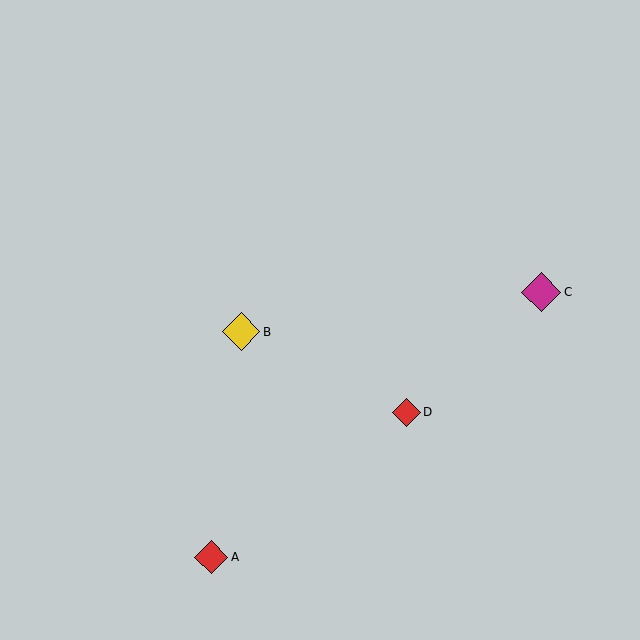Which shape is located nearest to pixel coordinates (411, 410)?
The red diamond (labeled D) at (406, 412) is nearest to that location.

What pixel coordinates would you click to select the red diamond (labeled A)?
Click at (211, 557) to select the red diamond A.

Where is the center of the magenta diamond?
The center of the magenta diamond is at (541, 292).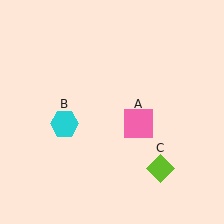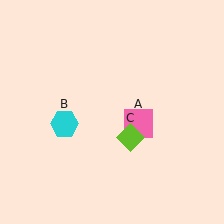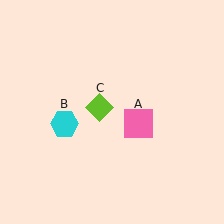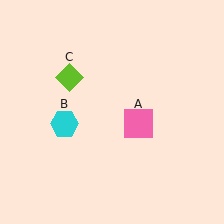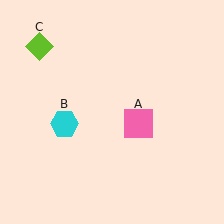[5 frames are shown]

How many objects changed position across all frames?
1 object changed position: lime diamond (object C).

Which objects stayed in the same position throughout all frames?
Pink square (object A) and cyan hexagon (object B) remained stationary.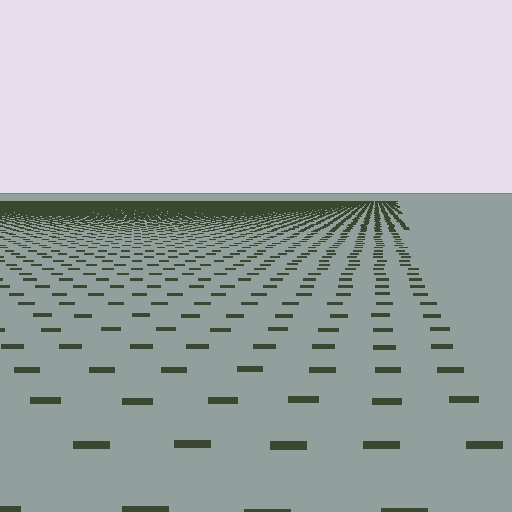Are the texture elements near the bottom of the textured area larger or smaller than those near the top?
Larger. Near the bottom, elements are closer to the viewer and appear at a bigger on-screen size.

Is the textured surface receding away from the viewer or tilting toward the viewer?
The surface is receding away from the viewer. Texture elements get smaller and denser toward the top.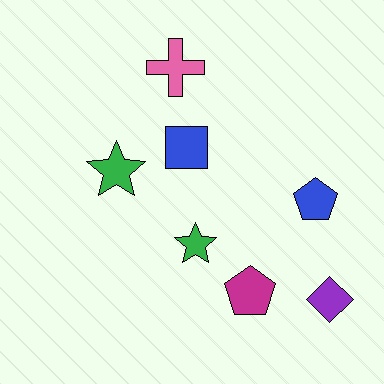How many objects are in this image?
There are 7 objects.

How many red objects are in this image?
There are no red objects.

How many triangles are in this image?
There are no triangles.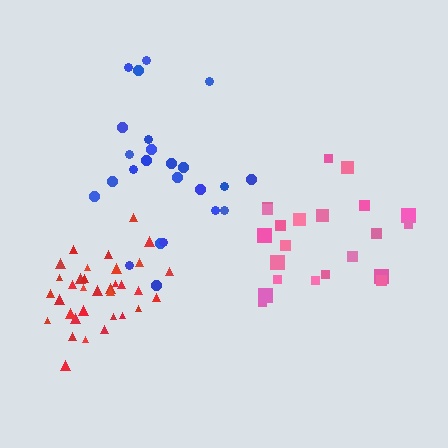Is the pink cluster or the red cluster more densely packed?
Red.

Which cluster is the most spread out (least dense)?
Blue.